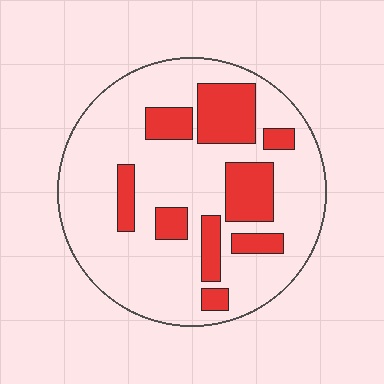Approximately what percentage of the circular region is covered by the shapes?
Approximately 25%.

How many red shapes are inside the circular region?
9.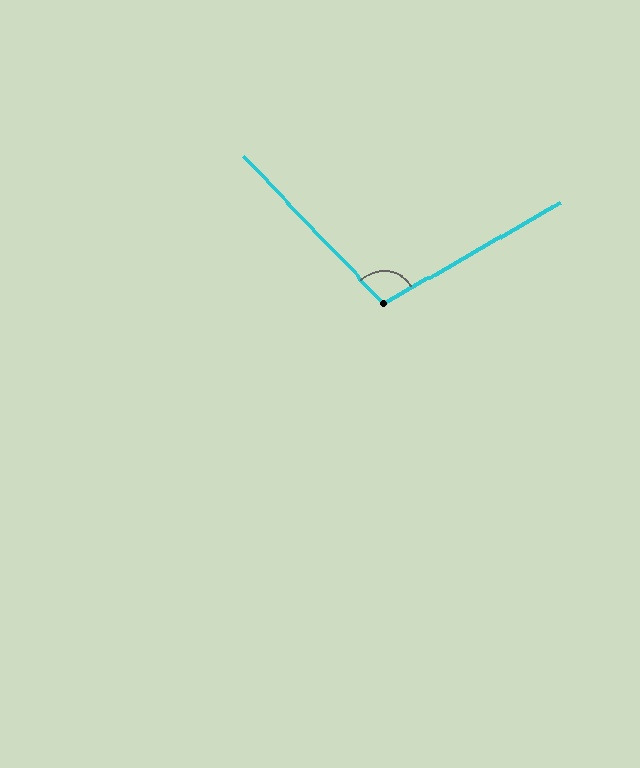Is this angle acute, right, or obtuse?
It is obtuse.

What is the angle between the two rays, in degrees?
Approximately 104 degrees.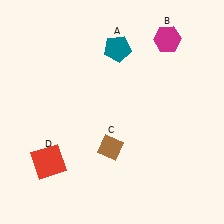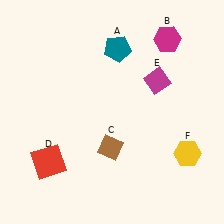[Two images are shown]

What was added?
A magenta diamond (E), a yellow hexagon (F) were added in Image 2.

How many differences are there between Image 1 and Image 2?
There are 2 differences between the two images.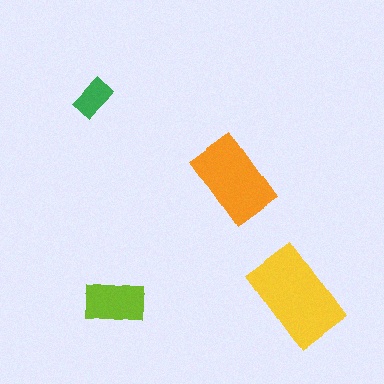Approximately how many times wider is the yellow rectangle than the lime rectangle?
About 1.5 times wider.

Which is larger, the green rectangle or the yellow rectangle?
The yellow one.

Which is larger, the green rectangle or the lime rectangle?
The lime one.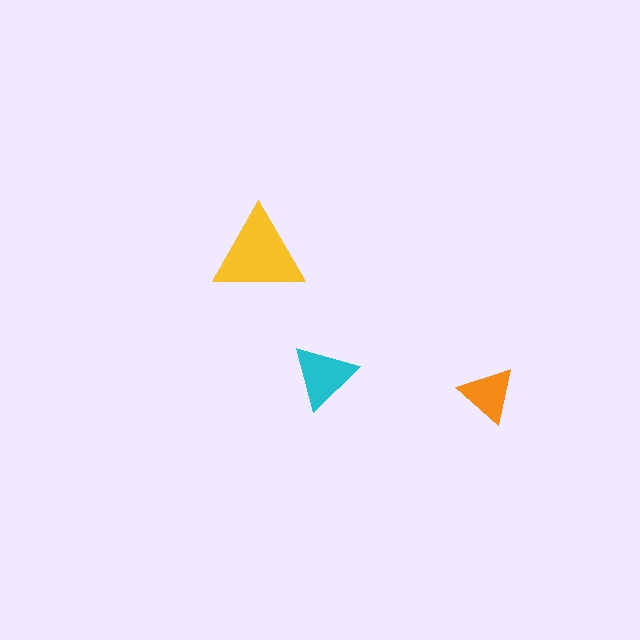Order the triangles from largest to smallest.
the yellow one, the cyan one, the orange one.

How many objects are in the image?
There are 3 objects in the image.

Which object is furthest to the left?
The yellow triangle is leftmost.